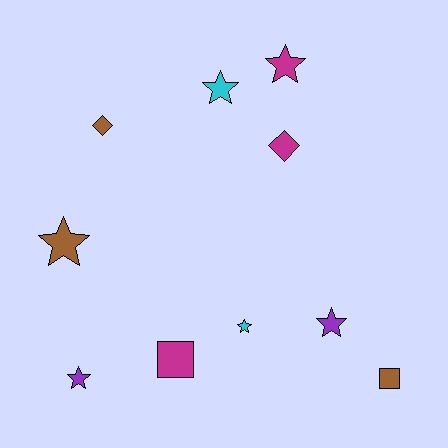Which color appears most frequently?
Brown, with 3 objects.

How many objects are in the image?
There are 10 objects.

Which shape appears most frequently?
Star, with 6 objects.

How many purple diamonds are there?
There are no purple diamonds.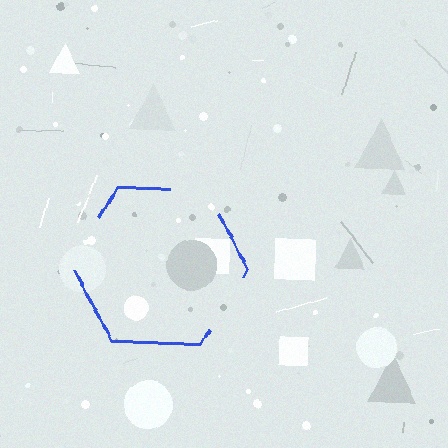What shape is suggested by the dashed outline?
The dashed outline suggests a hexagon.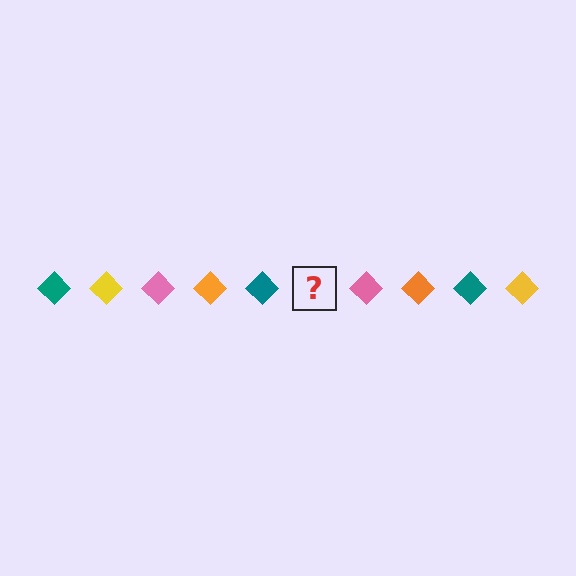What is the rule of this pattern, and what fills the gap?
The rule is that the pattern cycles through teal, yellow, pink, orange diamonds. The gap should be filled with a yellow diamond.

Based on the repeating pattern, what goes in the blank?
The blank should be a yellow diamond.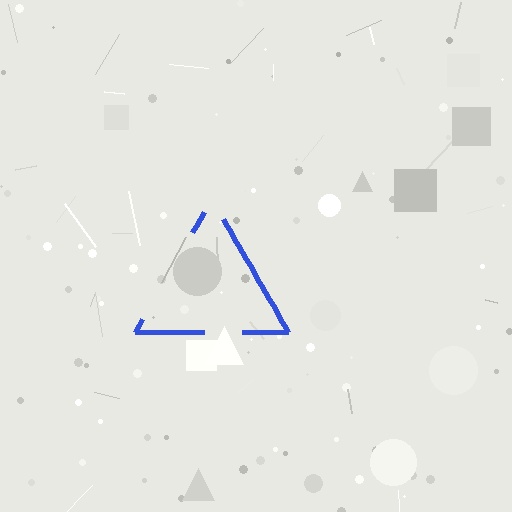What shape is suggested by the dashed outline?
The dashed outline suggests a triangle.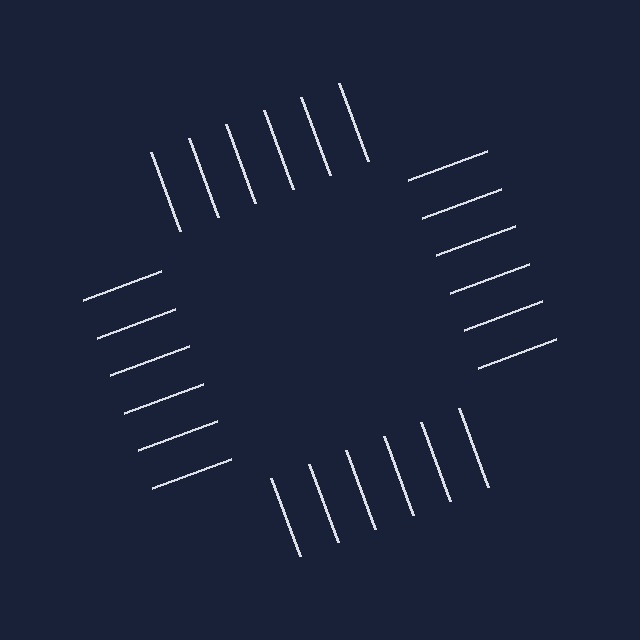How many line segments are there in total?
24 — 6 along each of the 4 edges.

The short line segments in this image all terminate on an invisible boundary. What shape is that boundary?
An illusory square — the line segments terminate on its edges but no continuous stroke is drawn.